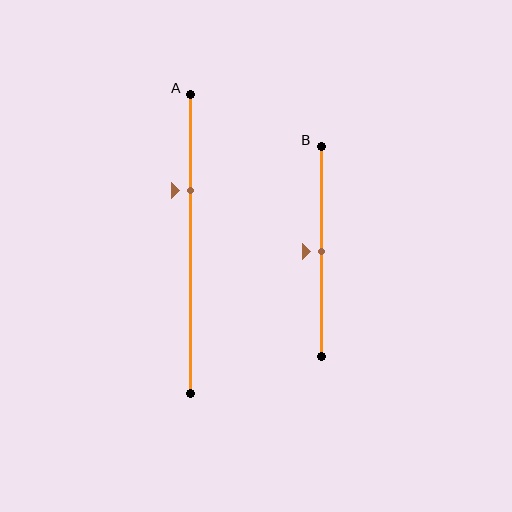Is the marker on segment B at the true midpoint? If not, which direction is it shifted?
Yes, the marker on segment B is at the true midpoint.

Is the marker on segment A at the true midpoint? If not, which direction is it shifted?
No, the marker on segment A is shifted upward by about 18% of the segment length.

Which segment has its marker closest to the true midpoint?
Segment B has its marker closest to the true midpoint.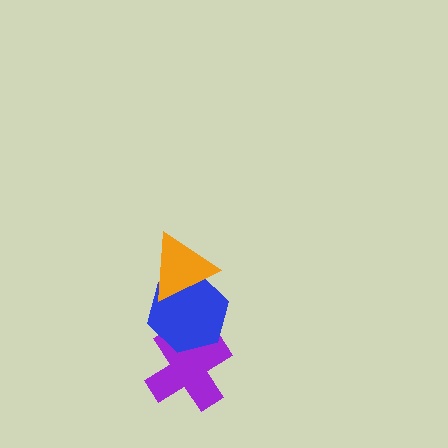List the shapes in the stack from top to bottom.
From top to bottom: the orange triangle, the blue hexagon, the purple cross.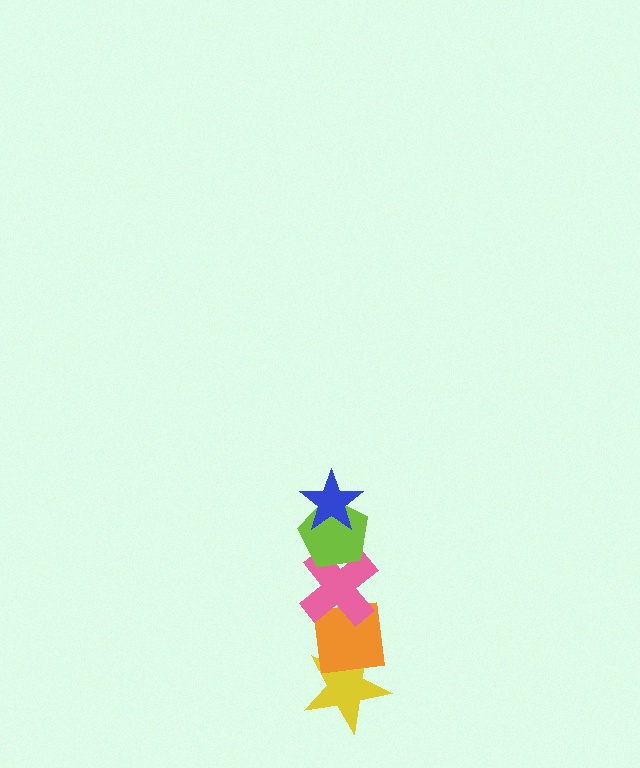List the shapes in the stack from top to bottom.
From top to bottom: the blue star, the lime pentagon, the pink cross, the orange square, the yellow star.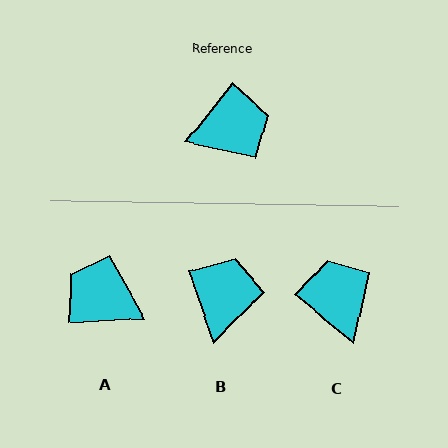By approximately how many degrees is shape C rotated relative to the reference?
Approximately 89 degrees counter-clockwise.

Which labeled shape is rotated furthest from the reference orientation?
A, about 131 degrees away.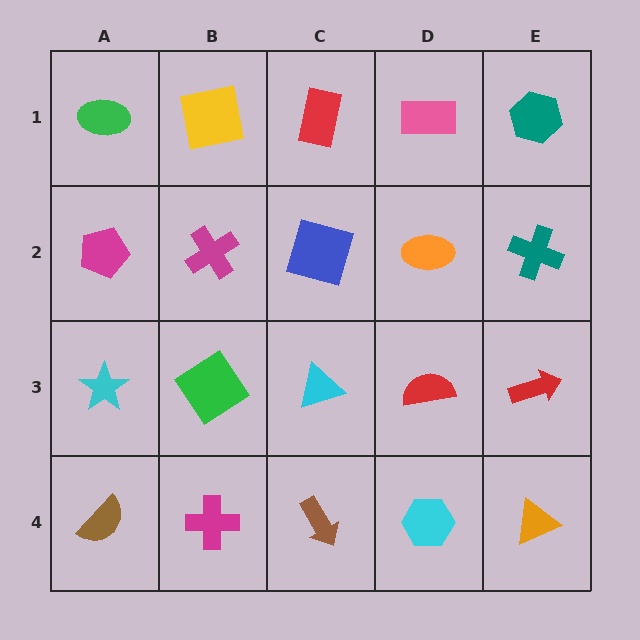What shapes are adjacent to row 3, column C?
A blue square (row 2, column C), a brown arrow (row 4, column C), a green diamond (row 3, column B), a red semicircle (row 3, column D).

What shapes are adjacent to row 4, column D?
A red semicircle (row 3, column D), a brown arrow (row 4, column C), an orange triangle (row 4, column E).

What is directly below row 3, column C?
A brown arrow.